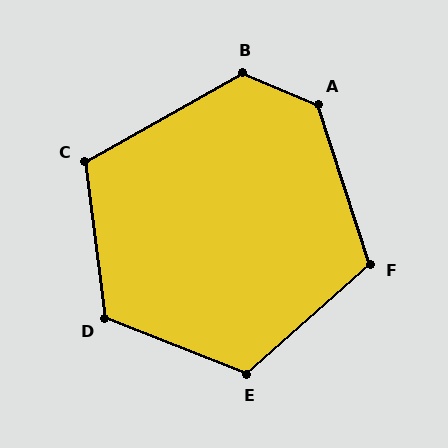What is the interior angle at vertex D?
Approximately 119 degrees (obtuse).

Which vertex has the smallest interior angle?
C, at approximately 112 degrees.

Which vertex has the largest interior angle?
A, at approximately 131 degrees.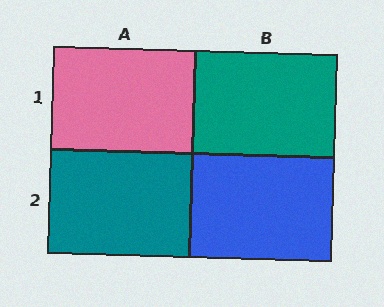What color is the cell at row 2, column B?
Blue.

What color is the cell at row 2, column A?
Teal.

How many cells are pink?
1 cell is pink.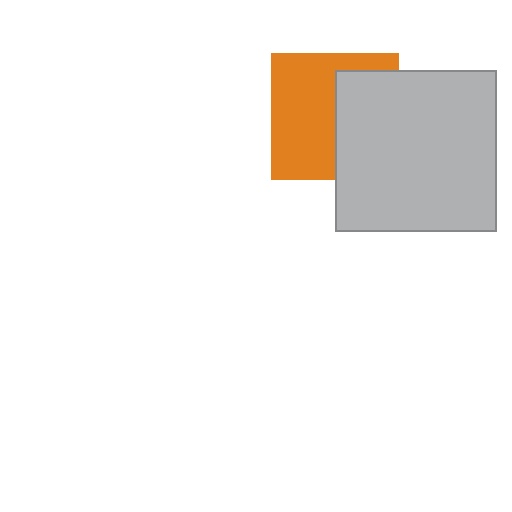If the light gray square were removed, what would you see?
You would see the complete orange square.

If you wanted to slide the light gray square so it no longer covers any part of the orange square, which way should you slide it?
Slide it right — that is the most direct way to separate the two shapes.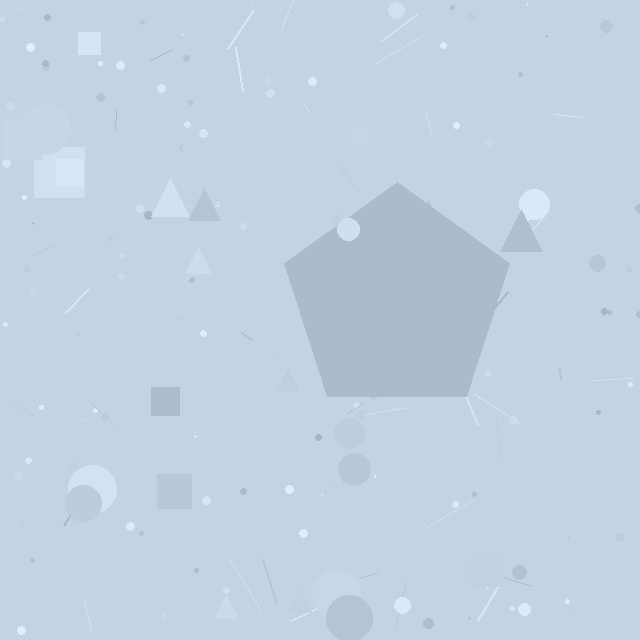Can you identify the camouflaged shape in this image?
The camouflaged shape is a pentagon.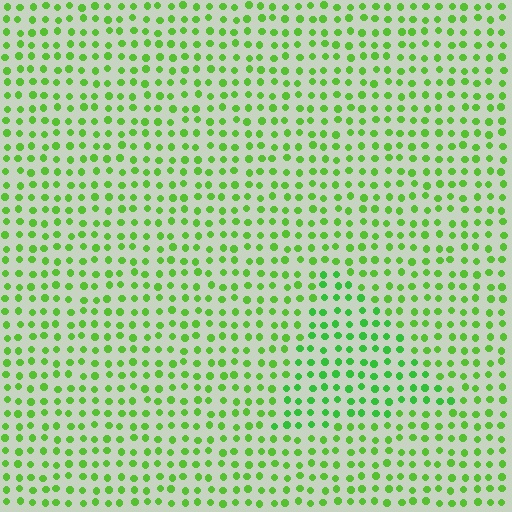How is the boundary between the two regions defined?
The boundary is defined purely by a slight shift in hue (about 19 degrees). Spacing, size, and orientation are identical on both sides.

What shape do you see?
I see a triangle.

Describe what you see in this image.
The image is filled with small lime elements in a uniform arrangement. A triangle-shaped region is visible where the elements are tinted to a slightly different hue, forming a subtle color boundary.